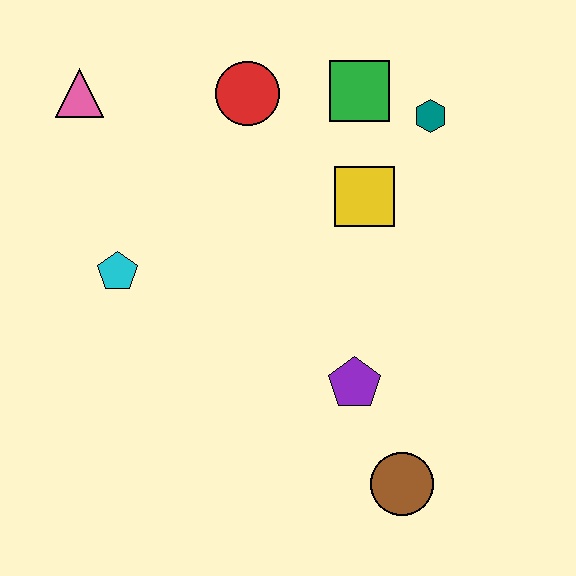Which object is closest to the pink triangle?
The red circle is closest to the pink triangle.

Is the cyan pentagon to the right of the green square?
No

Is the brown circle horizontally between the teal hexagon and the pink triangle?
Yes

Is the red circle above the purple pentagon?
Yes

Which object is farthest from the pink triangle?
The brown circle is farthest from the pink triangle.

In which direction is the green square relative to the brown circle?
The green square is above the brown circle.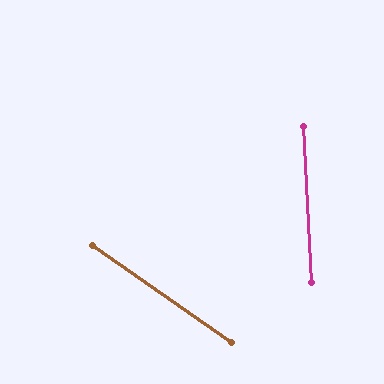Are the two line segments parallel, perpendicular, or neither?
Neither parallel nor perpendicular — they differ by about 52°.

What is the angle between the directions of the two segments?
Approximately 52 degrees.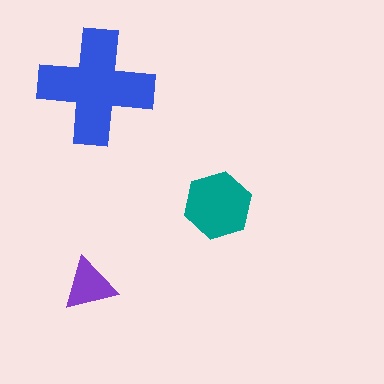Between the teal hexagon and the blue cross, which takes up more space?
The blue cross.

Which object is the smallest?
The purple triangle.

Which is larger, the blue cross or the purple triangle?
The blue cross.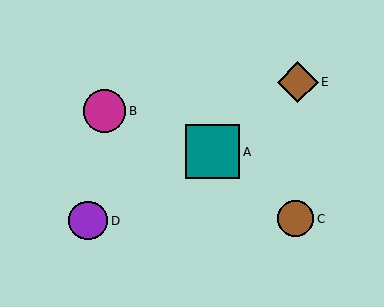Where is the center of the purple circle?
The center of the purple circle is at (88, 221).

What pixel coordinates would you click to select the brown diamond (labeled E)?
Click at (298, 82) to select the brown diamond E.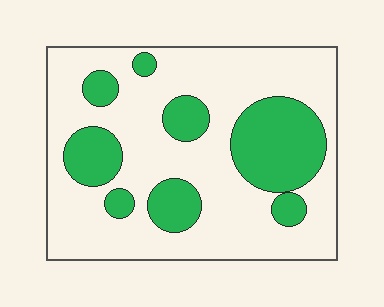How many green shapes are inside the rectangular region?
8.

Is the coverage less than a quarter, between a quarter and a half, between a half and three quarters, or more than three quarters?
Between a quarter and a half.